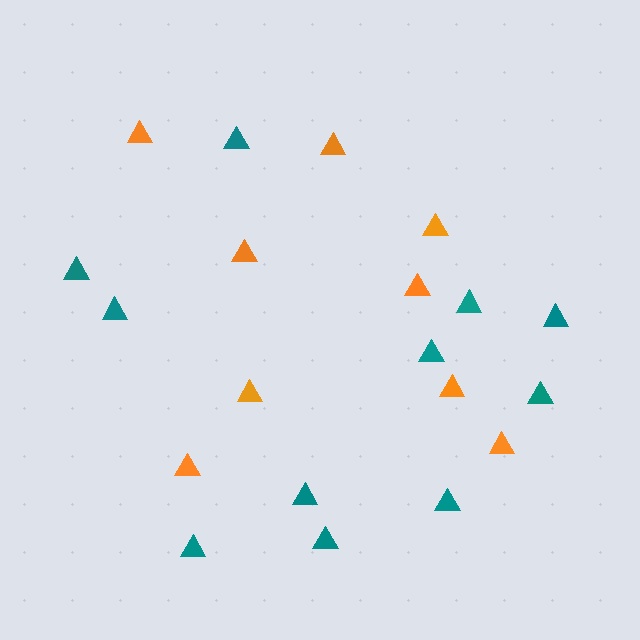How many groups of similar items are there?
There are 2 groups: one group of orange triangles (9) and one group of teal triangles (11).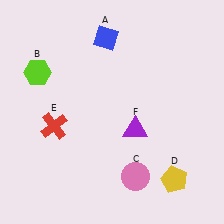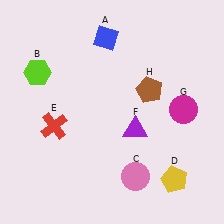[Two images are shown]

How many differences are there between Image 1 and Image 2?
There are 2 differences between the two images.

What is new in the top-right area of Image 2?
A magenta circle (G) was added in the top-right area of Image 2.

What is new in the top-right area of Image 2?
A brown pentagon (H) was added in the top-right area of Image 2.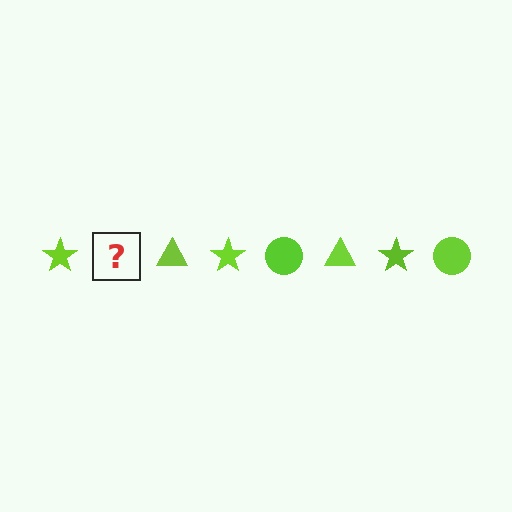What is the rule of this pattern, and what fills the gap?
The rule is that the pattern cycles through star, circle, triangle shapes in lime. The gap should be filled with a lime circle.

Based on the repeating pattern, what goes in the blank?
The blank should be a lime circle.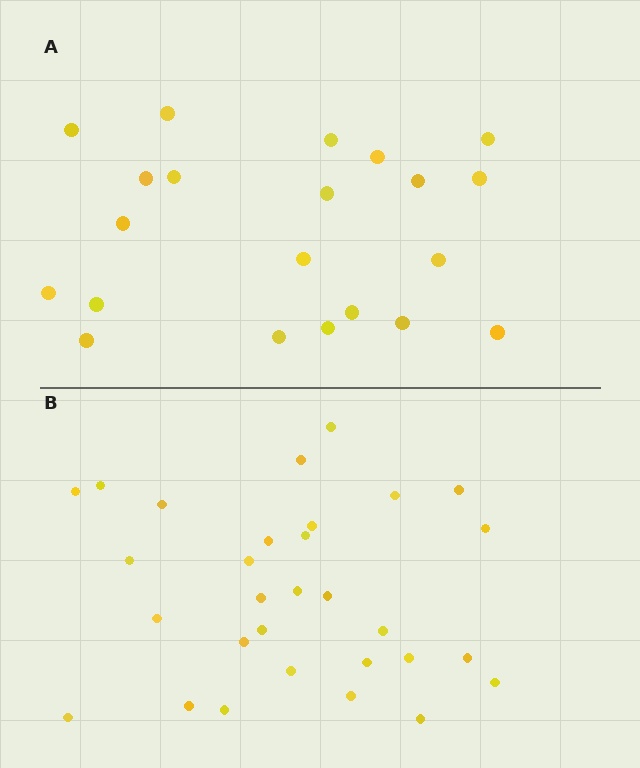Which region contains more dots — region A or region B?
Region B (the bottom region) has more dots.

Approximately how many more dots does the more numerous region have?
Region B has roughly 8 or so more dots than region A.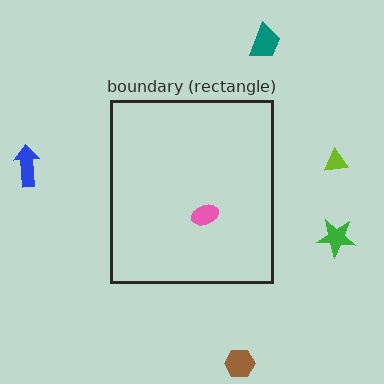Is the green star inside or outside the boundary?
Outside.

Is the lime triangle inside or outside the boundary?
Outside.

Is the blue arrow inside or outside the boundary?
Outside.